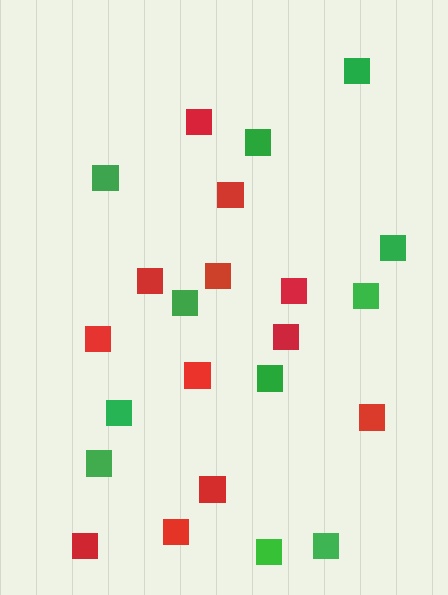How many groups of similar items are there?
There are 2 groups: one group of red squares (12) and one group of green squares (11).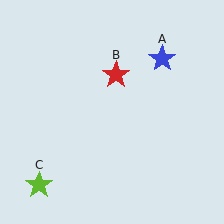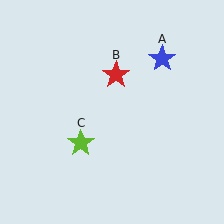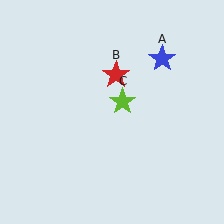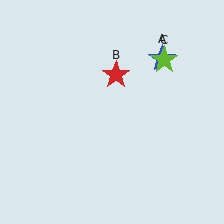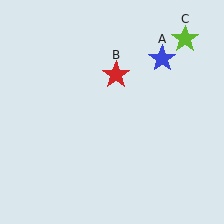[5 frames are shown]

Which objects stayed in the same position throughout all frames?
Blue star (object A) and red star (object B) remained stationary.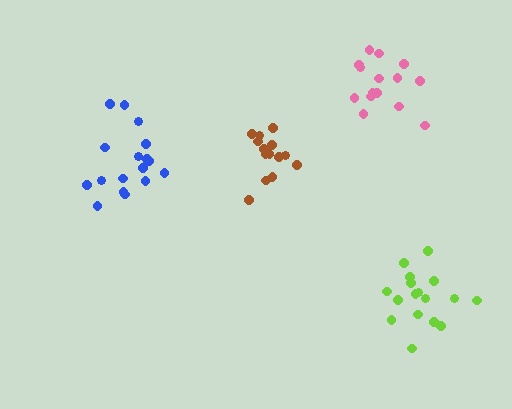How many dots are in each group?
Group 1: 15 dots, Group 2: 17 dots, Group 3: 14 dots, Group 4: 18 dots (64 total).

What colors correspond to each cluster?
The clusters are colored: pink, lime, brown, blue.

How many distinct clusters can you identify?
There are 4 distinct clusters.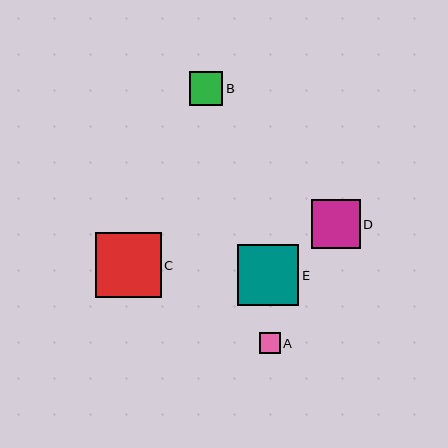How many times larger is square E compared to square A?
Square E is approximately 2.9 times the size of square A.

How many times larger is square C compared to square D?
Square C is approximately 1.4 times the size of square D.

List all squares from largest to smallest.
From largest to smallest: C, E, D, B, A.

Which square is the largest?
Square C is the largest with a size of approximately 66 pixels.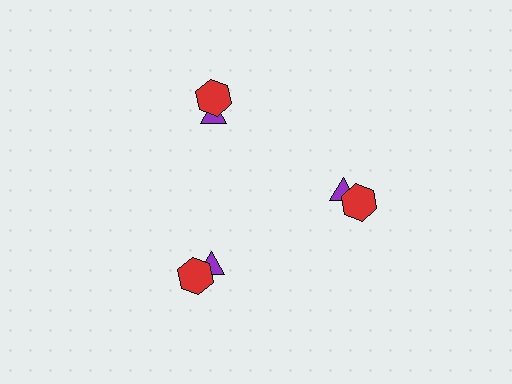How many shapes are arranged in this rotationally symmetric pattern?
There are 6 shapes, arranged in 3 groups of 2.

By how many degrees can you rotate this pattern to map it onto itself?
The pattern maps onto itself every 120 degrees of rotation.